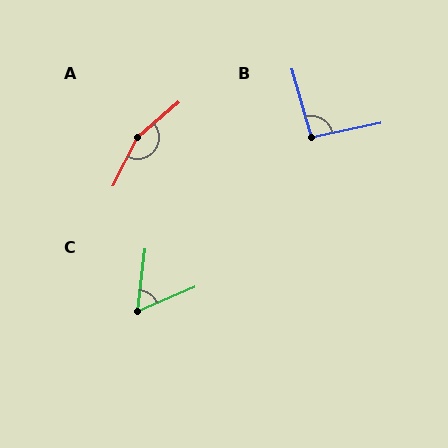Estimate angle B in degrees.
Approximately 95 degrees.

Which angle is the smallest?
C, at approximately 60 degrees.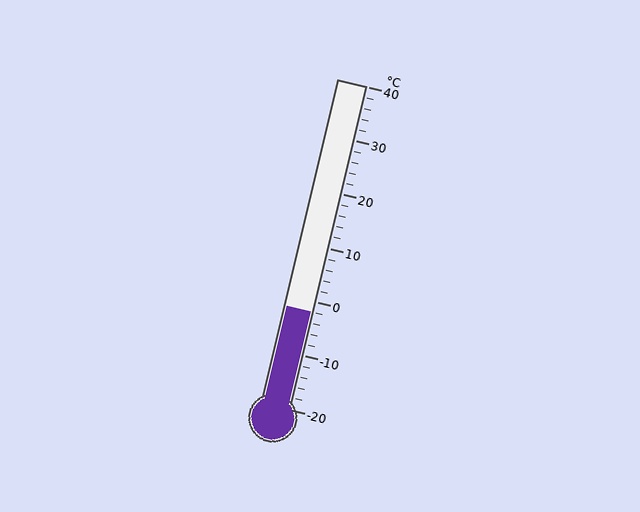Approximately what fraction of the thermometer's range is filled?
The thermometer is filled to approximately 30% of its range.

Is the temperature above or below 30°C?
The temperature is below 30°C.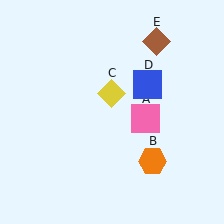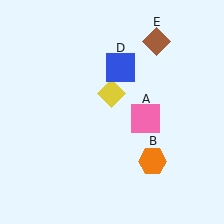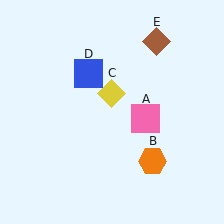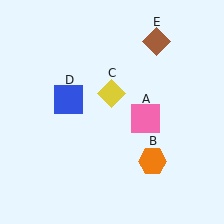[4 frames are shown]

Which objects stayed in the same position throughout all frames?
Pink square (object A) and orange hexagon (object B) and yellow diamond (object C) and brown diamond (object E) remained stationary.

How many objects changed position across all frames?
1 object changed position: blue square (object D).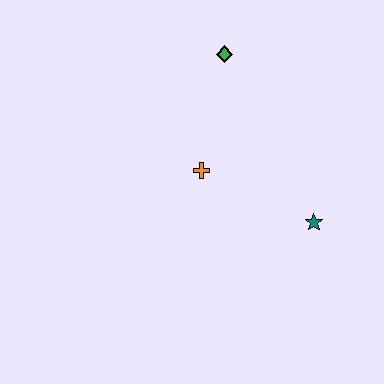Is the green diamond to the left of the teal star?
Yes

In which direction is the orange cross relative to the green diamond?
The orange cross is below the green diamond.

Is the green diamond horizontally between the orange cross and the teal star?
Yes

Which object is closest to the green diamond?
The orange cross is closest to the green diamond.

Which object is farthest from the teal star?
The green diamond is farthest from the teal star.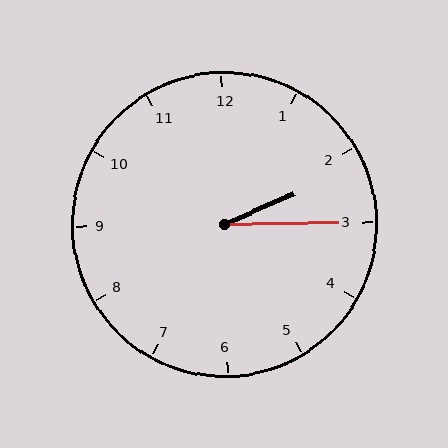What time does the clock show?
2:15.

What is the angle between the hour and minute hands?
Approximately 22 degrees.